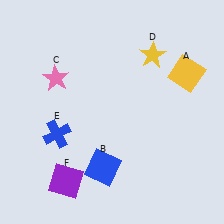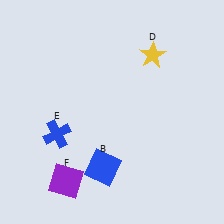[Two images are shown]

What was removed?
The yellow square (A), the pink star (C) were removed in Image 2.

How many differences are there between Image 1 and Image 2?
There are 2 differences between the two images.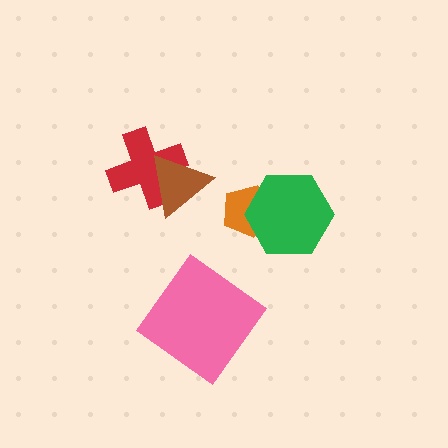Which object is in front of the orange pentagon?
The green hexagon is in front of the orange pentagon.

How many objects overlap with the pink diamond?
0 objects overlap with the pink diamond.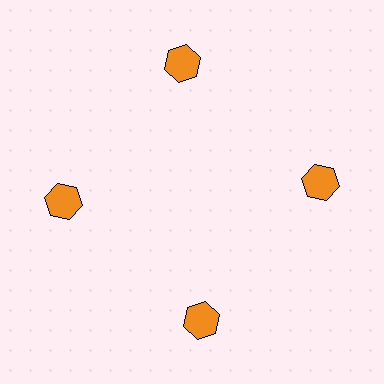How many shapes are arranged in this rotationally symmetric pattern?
There are 4 shapes, arranged in 4 groups of 1.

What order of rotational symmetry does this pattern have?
This pattern has 4-fold rotational symmetry.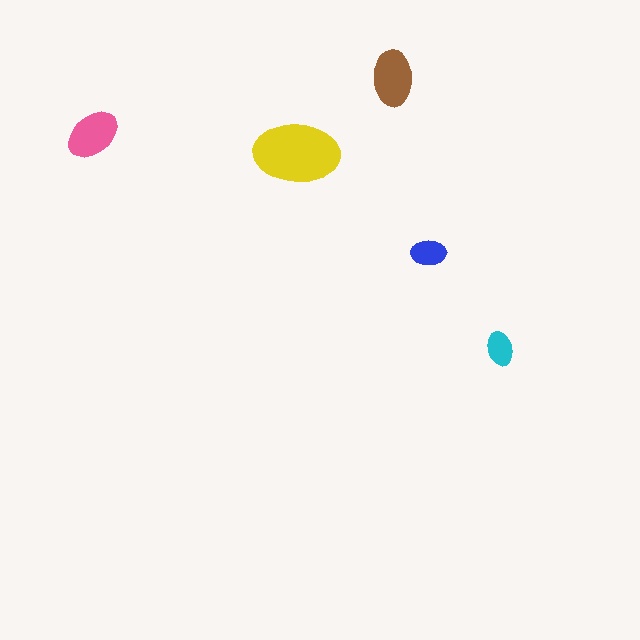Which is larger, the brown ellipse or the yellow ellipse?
The yellow one.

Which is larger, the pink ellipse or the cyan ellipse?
The pink one.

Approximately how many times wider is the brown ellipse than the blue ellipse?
About 1.5 times wider.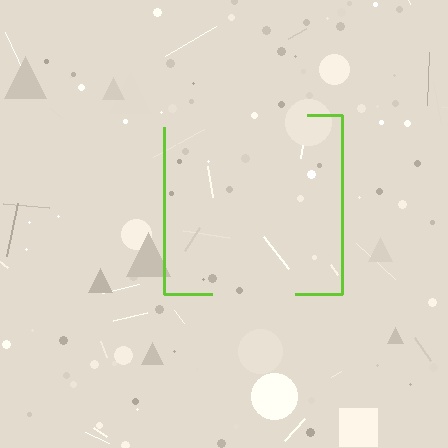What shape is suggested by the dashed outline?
The dashed outline suggests a square.